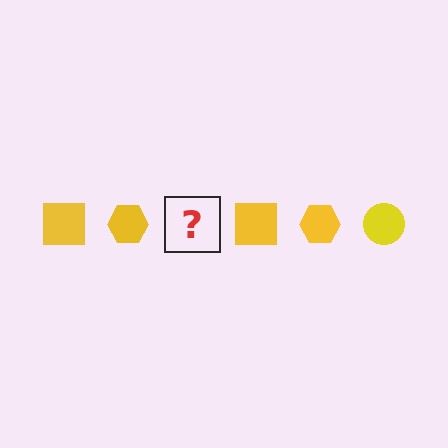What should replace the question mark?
The question mark should be replaced with a yellow circle.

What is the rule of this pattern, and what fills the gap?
The rule is that the pattern cycles through square, hexagon, circle shapes in yellow. The gap should be filled with a yellow circle.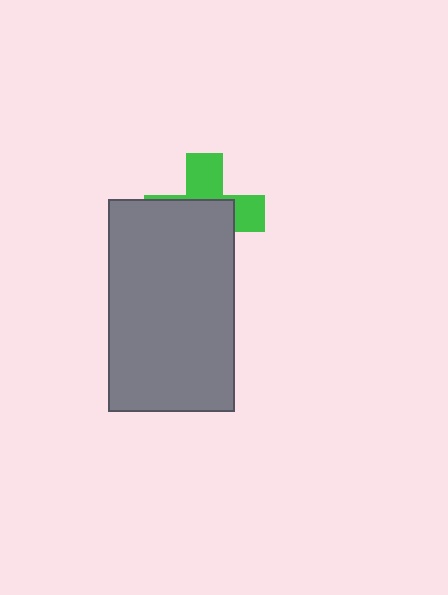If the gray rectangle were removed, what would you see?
You would see the complete green cross.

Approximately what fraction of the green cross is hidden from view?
Roughly 60% of the green cross is hidden behind the gray rectangle.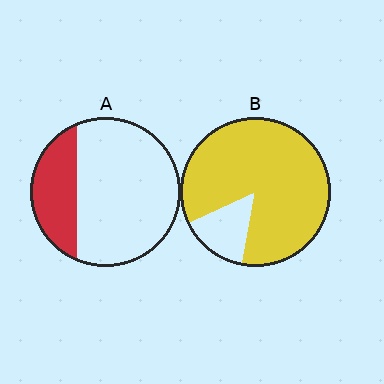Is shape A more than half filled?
No.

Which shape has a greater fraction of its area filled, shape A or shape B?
Shape B.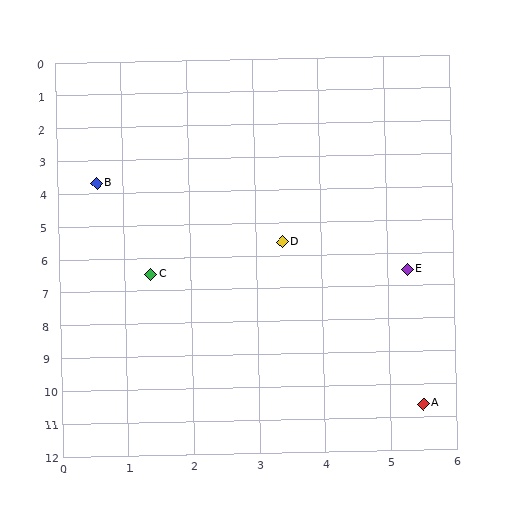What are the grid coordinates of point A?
Point A is at approximately (5.5, 10.6).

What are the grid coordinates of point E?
Point E is at approximately (5.3, 6.5).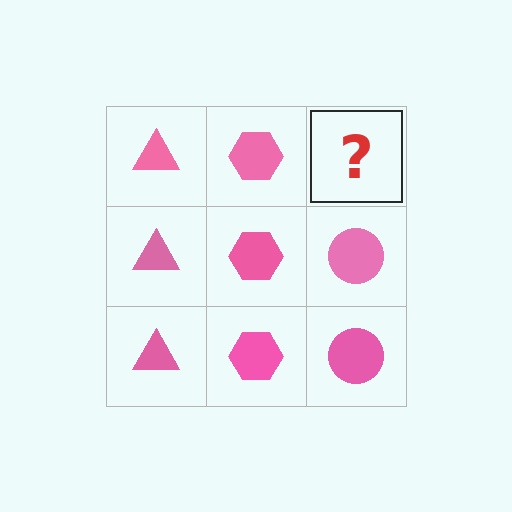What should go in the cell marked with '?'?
The missing cell should contain a pink circle.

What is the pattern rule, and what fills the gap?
The rule is that each column has a consistent shape. The gap should be filled with a pink circle.